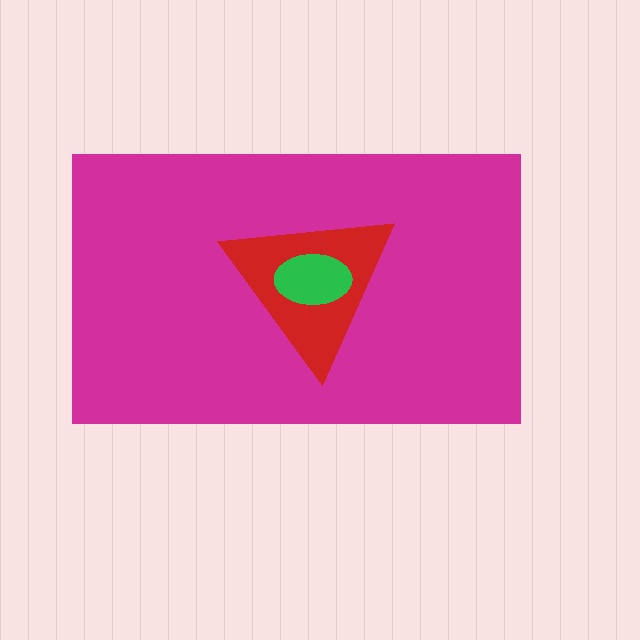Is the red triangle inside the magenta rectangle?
Yes.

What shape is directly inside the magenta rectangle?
The red triangle.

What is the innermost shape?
The green ellipse.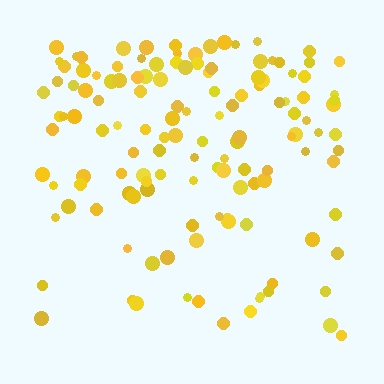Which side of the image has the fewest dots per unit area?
The bottom.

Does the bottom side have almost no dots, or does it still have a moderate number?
Still a moderate number, just noticeably fewer than the top.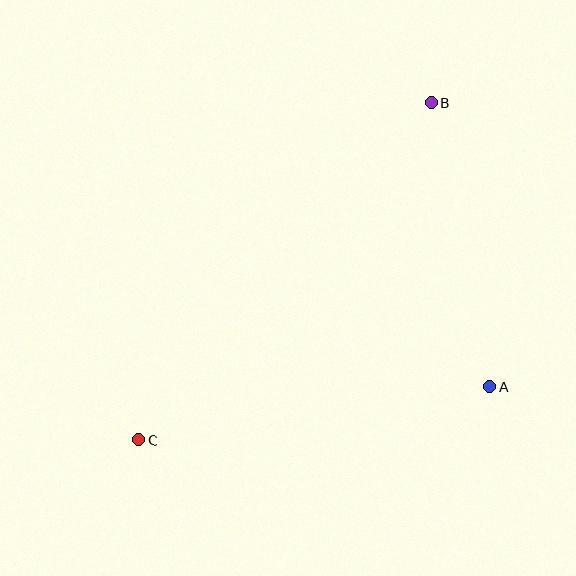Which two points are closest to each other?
Points A and B are closest to each other.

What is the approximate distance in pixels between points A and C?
The distance between A and C is approximately 355 pixels.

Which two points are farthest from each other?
Points B and C are farthest from each other.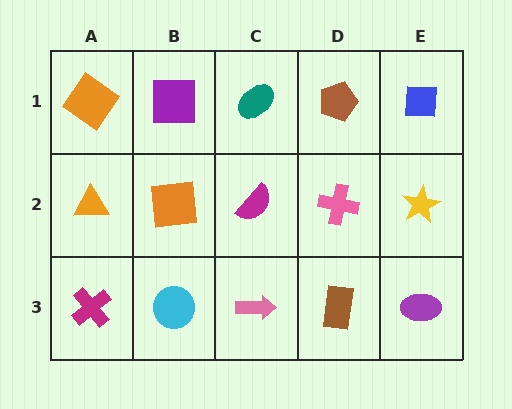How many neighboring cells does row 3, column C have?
3.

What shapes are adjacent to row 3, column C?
A magenta semicircle (row 2, column C), a cyan circle (row 3, column B), a brown rectangle (row 3, column D).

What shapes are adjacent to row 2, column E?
A blue square (row 1, column E), a purple ellipse (row 3, column E), a pink cross (row 2, column D).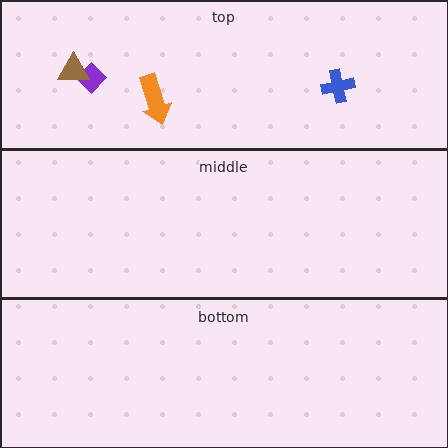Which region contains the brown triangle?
The top region.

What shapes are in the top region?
The blue cross, the orange arrow, the purple diamond, the brown triangle.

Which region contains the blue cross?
The top region.